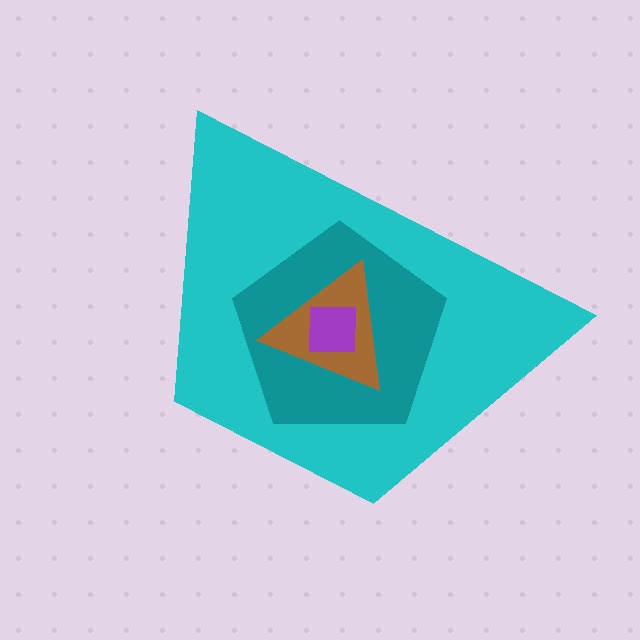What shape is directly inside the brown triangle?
The purple square.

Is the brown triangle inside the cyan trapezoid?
Yes.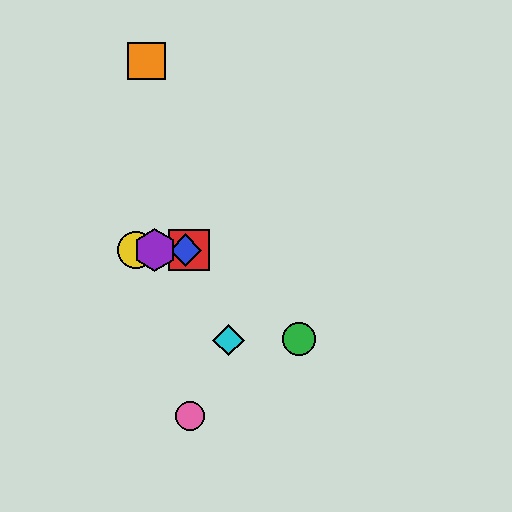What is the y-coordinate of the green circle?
The green circle is at y≈339.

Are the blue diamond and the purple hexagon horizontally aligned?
Yes, both are at y≈250.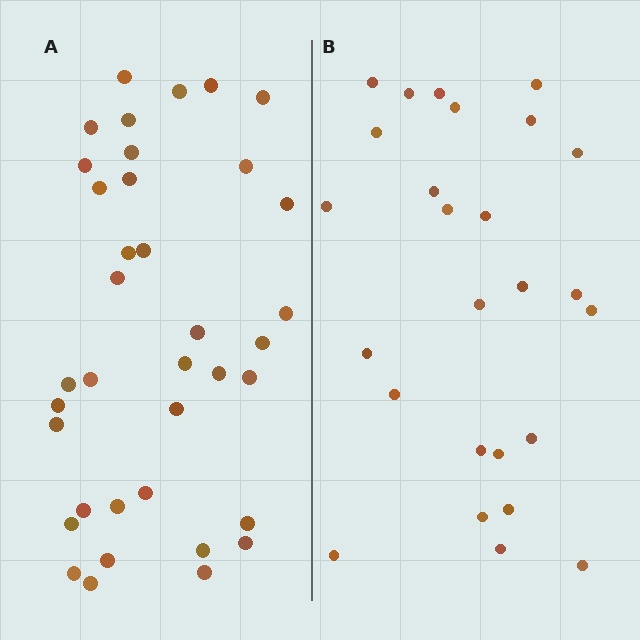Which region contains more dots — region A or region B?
Region A (the left region) has more dots.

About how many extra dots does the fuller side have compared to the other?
Region A has roughly 12 or so more dots than region B.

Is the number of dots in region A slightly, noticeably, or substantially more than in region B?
Region A has noticeably more, but not dramatically so. The ratio is roughly 1.4 to 1.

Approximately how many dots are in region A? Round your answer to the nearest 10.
About 40 dots. (The exact count is 37, which rounds to 40.)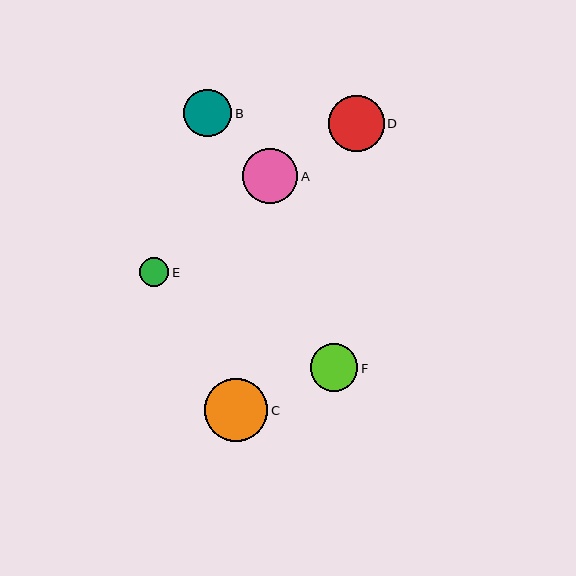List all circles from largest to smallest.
From largest to smallest: C, D, A, B, F, E.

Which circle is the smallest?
Circle E is the smallest with a size of approximately 29 pixels.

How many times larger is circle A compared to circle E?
Circle A is approximately 1.9 times the size of circle E.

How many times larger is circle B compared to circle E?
Circle B is approximately 1.6 times the size of circle E.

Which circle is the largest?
Circle C is the largest with a size of approximately 63 pixels.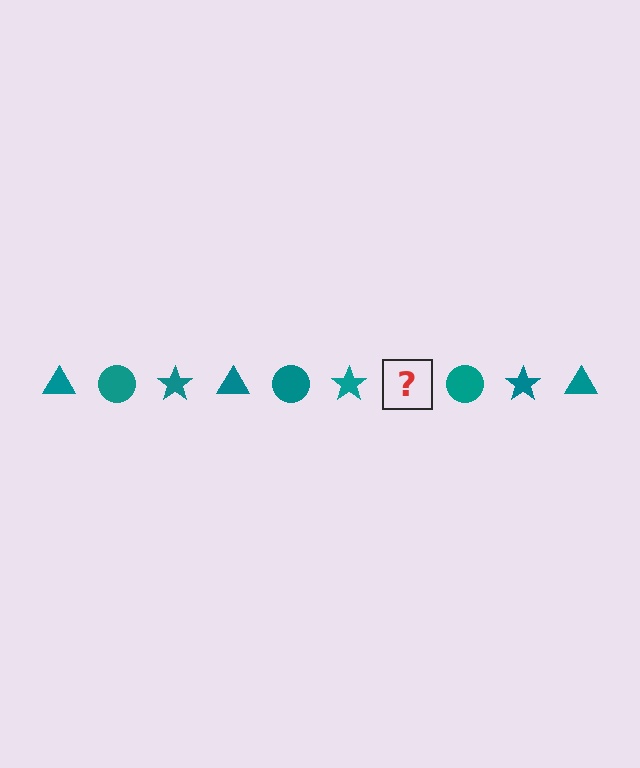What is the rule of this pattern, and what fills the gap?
The rule is that the pattern cycles through triangle, circle, star shapes in teal. The gap should be filled with a teal triangle.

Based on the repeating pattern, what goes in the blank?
The blank should be a teal triangle.